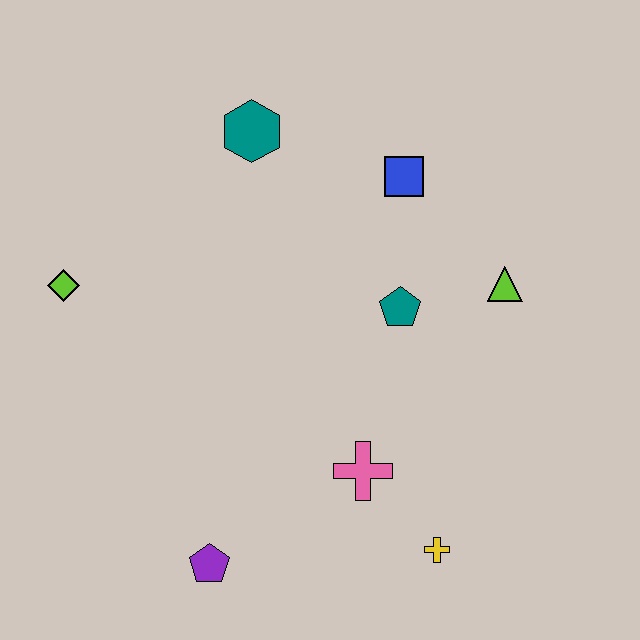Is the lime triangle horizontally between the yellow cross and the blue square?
No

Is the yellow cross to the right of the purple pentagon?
Yes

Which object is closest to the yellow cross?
The pink cross is closest to the yellow cross.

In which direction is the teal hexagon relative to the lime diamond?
The teal hexagon is to the right of the lime diamond.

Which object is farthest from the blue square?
The purple pentagon is farthest from the blue square.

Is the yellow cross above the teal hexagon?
No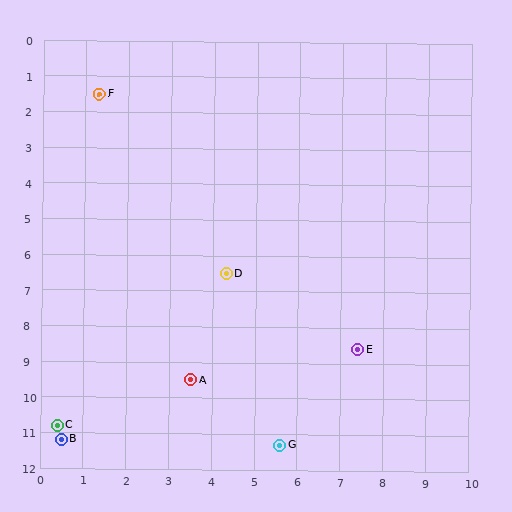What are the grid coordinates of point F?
Point F is at approximately (1.3, 1.5).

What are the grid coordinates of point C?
Point C is at approximately (0.4, 10.8).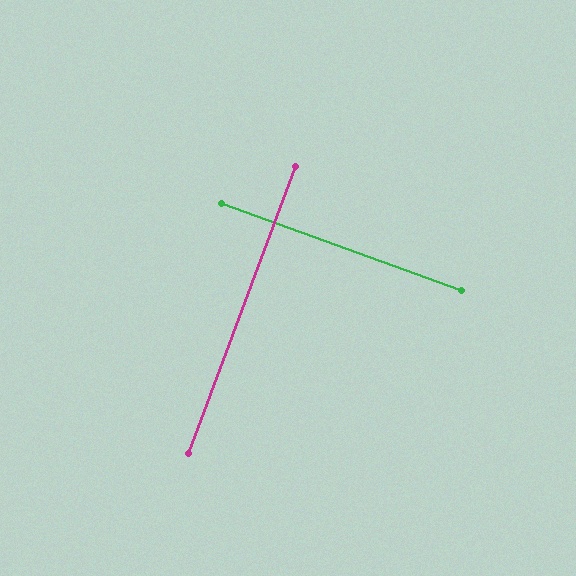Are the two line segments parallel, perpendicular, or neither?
Perpendicular — they meet at approximately 89°.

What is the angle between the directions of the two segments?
Approximately 89 degrees.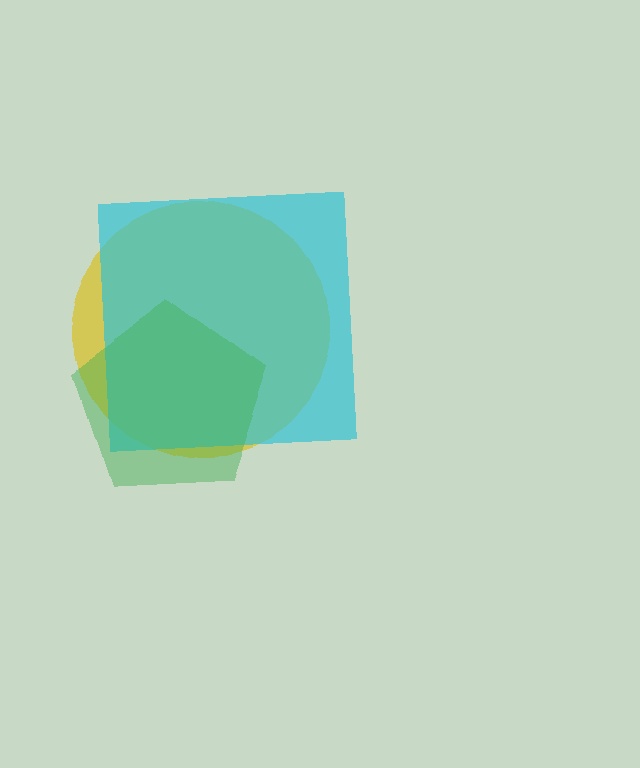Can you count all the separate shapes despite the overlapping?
Yes, there are 3 separate shapes.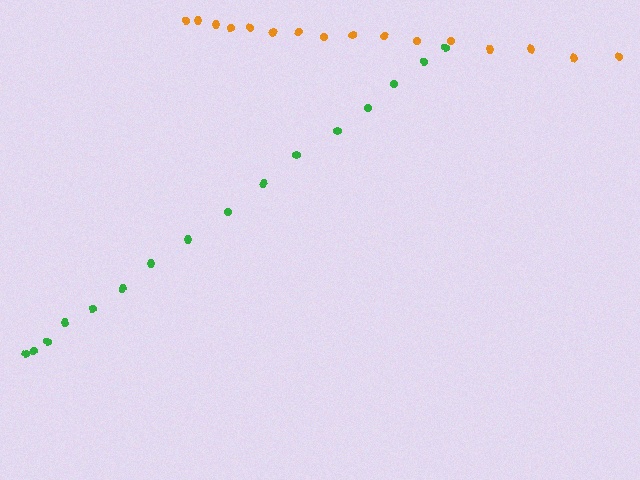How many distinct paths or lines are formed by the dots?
There are 2 distinct paths.